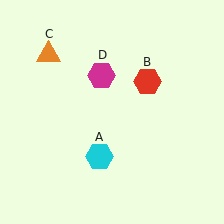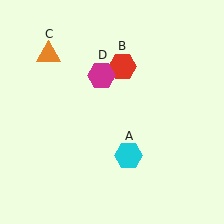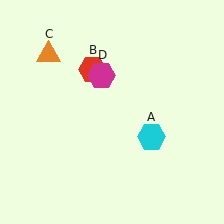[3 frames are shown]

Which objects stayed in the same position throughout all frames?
Orange triangle (object C) and magenta hexagon (object D) remained stationary.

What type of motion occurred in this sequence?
The cyan hexagon (object A), red hexagon (object B) rotated counterclockwise around the center of the scene.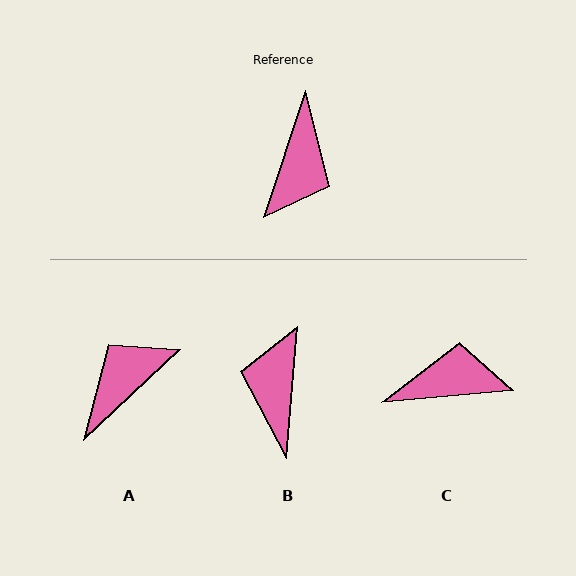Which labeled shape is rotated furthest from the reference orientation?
B, about 166 degrees away.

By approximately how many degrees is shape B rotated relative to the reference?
Approximately 166 degrees clockwise.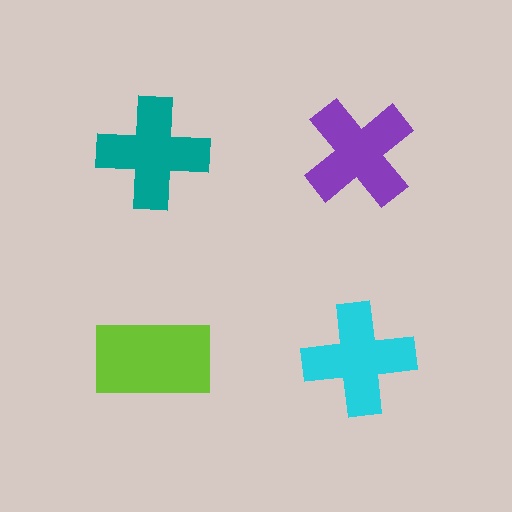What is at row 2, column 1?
A lime rectangle.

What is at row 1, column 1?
A teal cross.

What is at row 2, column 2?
A cyan cross.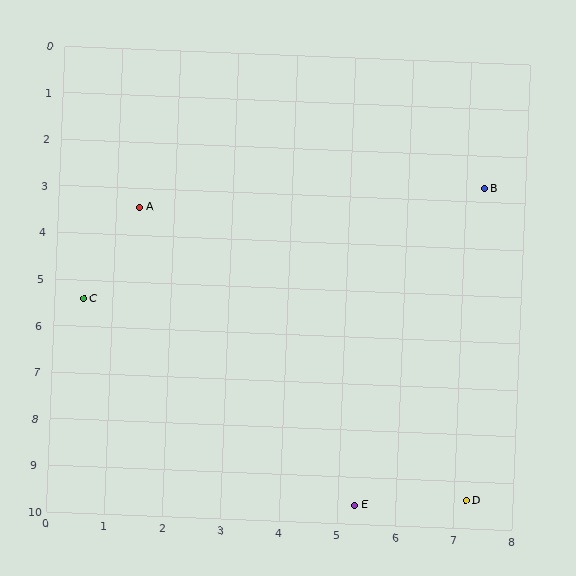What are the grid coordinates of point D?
Point D is at approximately (7.2, 9.4).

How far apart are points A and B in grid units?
Points A and B are about 5.9 grid units apart.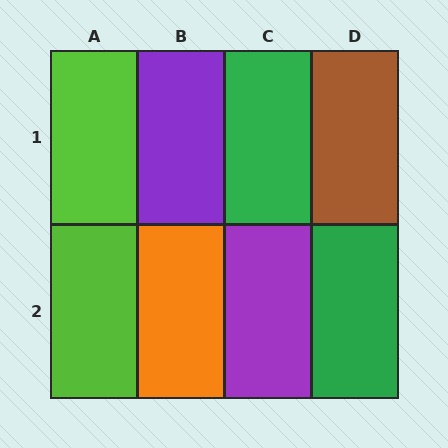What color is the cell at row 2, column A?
Lime.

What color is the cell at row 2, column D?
Green.